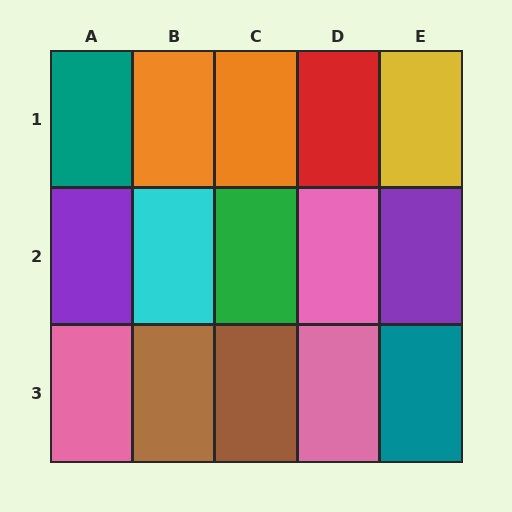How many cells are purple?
2 cells are purple.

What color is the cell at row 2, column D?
Pink.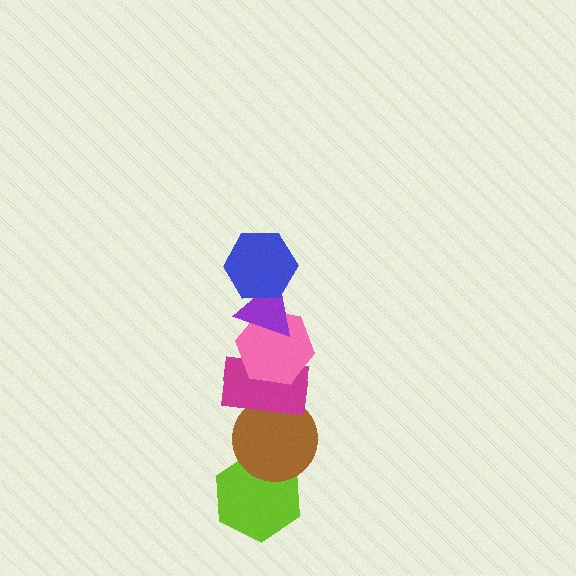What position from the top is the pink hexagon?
The pink hexagon is 3rd from the top.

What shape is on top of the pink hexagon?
The purple triangle is on top of the pink hexagon.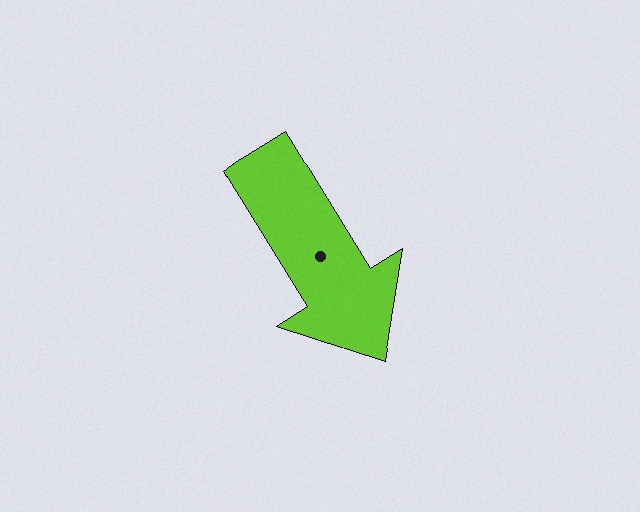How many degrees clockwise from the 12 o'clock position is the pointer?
Approximately 148 degrees.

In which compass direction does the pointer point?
Southeast.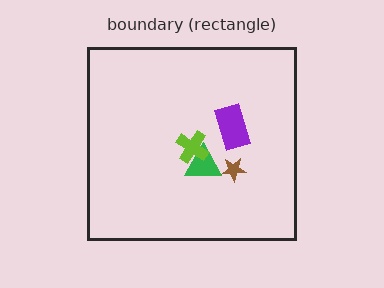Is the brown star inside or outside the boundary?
Inside.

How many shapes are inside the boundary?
4 inside, 0 outside.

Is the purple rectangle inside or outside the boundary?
Inside.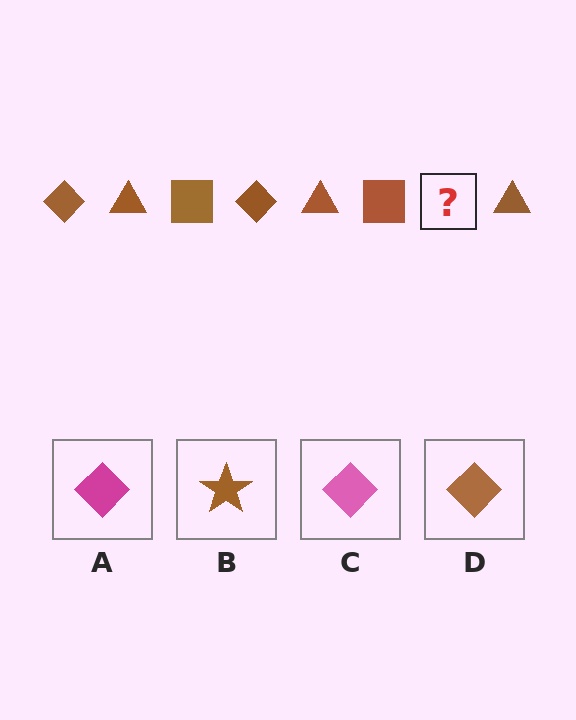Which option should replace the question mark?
Option D.